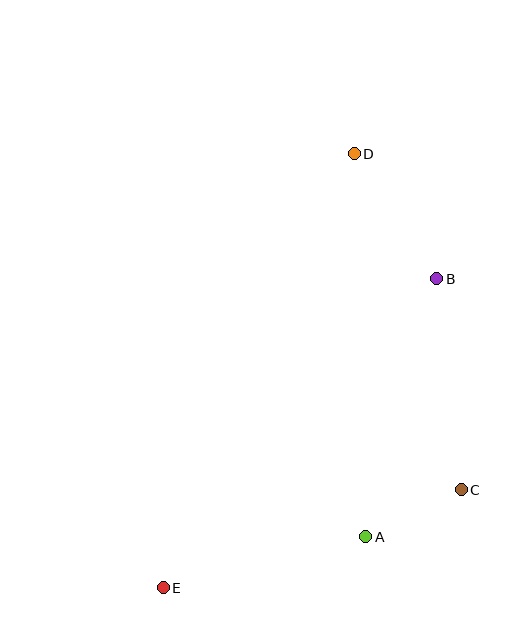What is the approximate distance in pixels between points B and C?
The distance between B and C is approximately 212 pixels.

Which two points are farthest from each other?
Points D and E are farthest from each other.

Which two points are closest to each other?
Points A and C are closest to each other.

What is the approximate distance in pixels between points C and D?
The distance between C and D is approximately 352 pixels.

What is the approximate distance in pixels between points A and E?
The distance between A and E is approximately 208 pixels.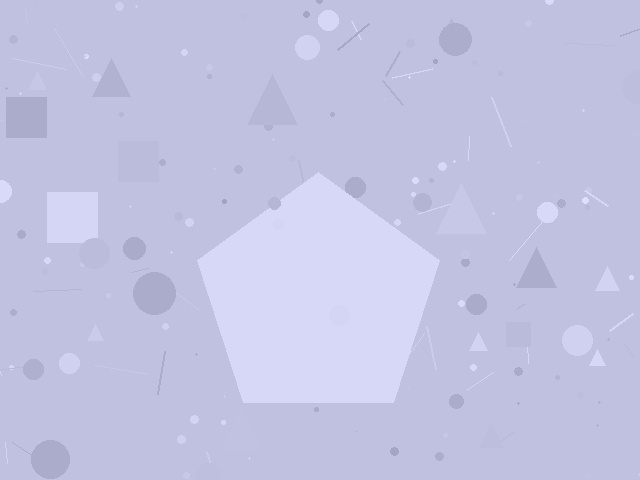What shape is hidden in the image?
A pentagon is hidden in the image.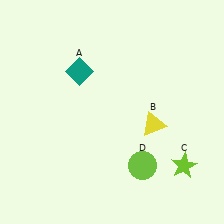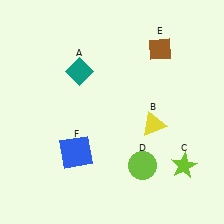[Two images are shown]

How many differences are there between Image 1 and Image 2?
There are 2 differences between the two images.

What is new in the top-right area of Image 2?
A brown diamond (E) was added in the top-right area of Image 2.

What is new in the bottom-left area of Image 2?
A blue square (F) was added in the bottom-left area of Image 2.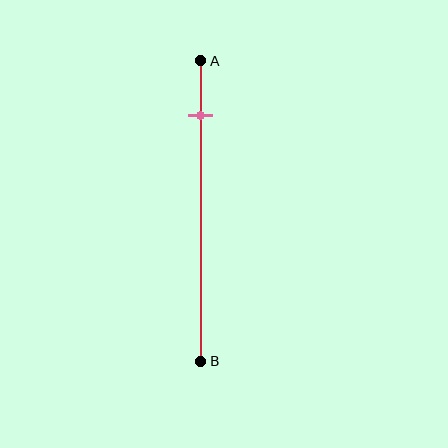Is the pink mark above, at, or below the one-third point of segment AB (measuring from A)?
The pink mark is above the one-third point of segment AB.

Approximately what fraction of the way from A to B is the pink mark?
The pink mark is approximately 20% of the way from A to B.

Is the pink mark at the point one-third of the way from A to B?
No, the mark is at about 20% from A, not at the 33% one-third point.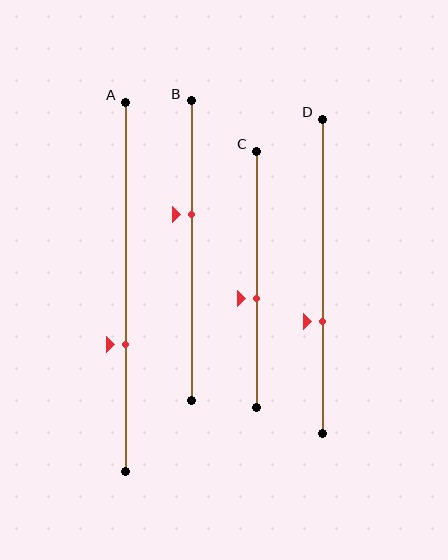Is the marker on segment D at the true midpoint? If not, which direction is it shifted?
No, the marker on segment D is shifted downward by about 15% of the segment length.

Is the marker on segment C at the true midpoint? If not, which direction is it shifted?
No, the marker on segment C is shifted downward by about 7% of the segment length.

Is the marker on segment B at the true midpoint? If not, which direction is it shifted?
No, the marker on segment B is shifted upward by about 12% of the segment length.